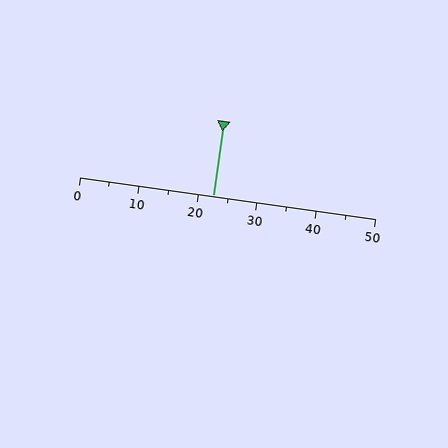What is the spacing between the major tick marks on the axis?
The major ticks are spaced 10 apart.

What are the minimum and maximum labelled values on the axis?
The axis runs from 0 to 50.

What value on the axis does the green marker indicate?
The marker indicates approximately 22.5.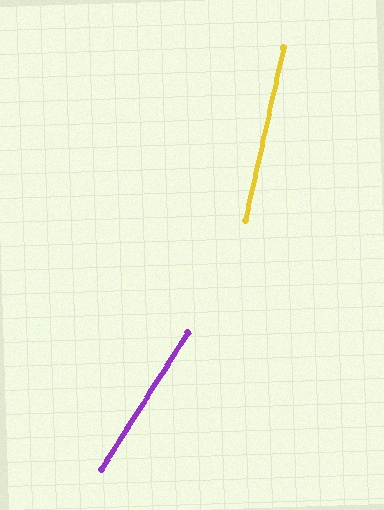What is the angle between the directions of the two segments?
Approximately 20 degrees.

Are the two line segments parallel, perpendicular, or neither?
Neither parallel nor perpendicular — they differ by about 20°.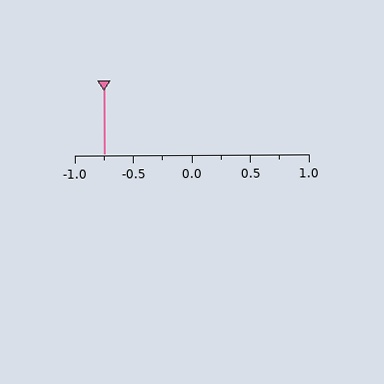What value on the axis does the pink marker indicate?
The marker indicates approximately -0.75.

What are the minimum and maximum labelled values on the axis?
The axis runs from -1.0 to 1.0.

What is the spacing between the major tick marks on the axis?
The major ticks are spaced 0.5 apart.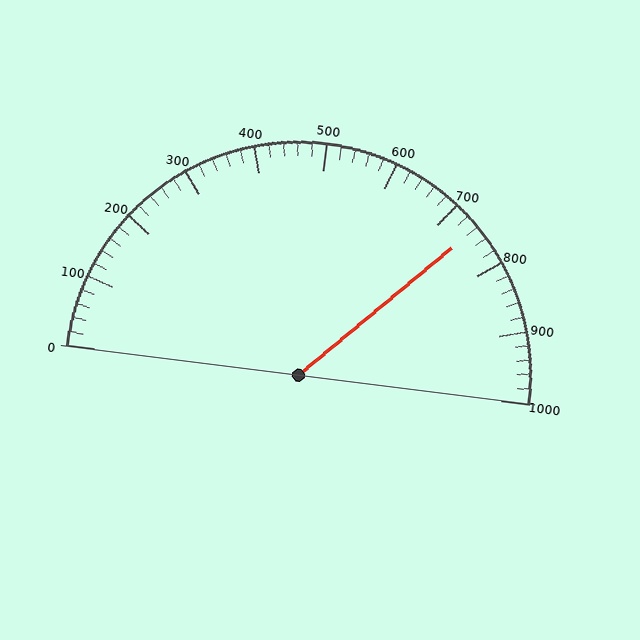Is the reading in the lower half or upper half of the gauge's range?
The reading is in the upper half of the range (0 to 1000).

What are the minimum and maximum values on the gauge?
The gauge ranges from 0 to 1000.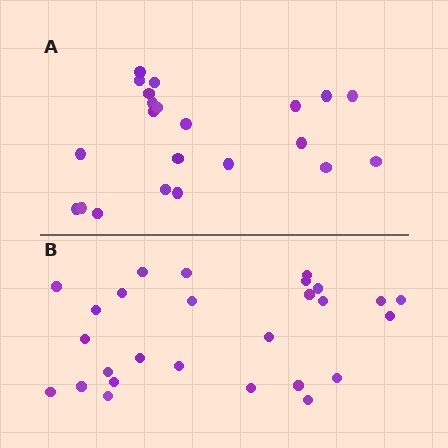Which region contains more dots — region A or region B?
Region B (the bottom region) has more dots.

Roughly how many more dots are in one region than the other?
Region B has about 5 more dots than region A.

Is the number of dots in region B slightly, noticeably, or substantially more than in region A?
Region B has only slightly more — the two regions are fairly close. The ratio is roughly 1.2 to 1.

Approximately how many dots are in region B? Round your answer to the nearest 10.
About 30 dots. (The exact count is 27, which rounds to 30.)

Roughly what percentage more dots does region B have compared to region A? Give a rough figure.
About 25% more.